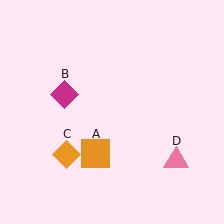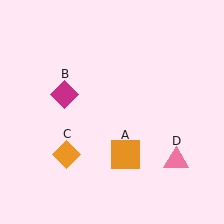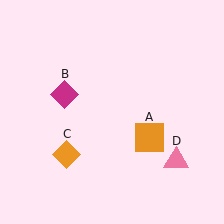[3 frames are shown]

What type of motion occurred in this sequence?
The orange square (object A) rotated counterclockwise around the center of the scene.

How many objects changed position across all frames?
1 object changed position: orange square (object A).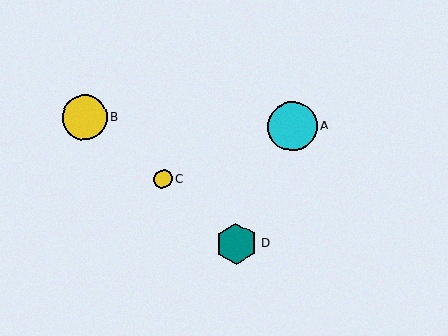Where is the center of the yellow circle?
The center of the yellow circle is at (163, 179).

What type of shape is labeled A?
Shape A is a cyan circle.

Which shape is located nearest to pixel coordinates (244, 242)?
The teal hexagon (labeled D) at (237, 244) is nearest to that location.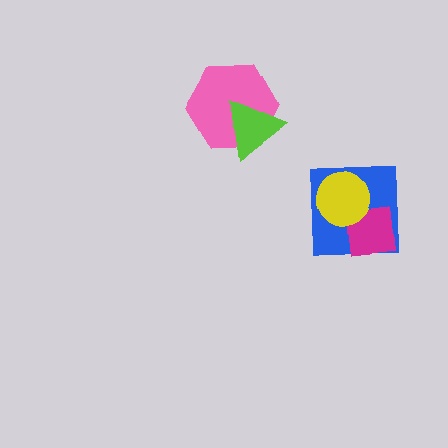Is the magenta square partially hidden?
Yes, it is partially covered by another shape.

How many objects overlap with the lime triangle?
1 object overlaps with the lime triangle.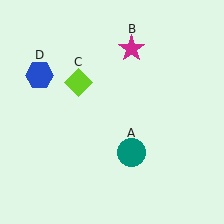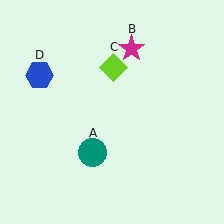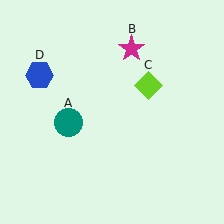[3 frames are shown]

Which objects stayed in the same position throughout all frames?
Magenta star (object B) and blue hexagon (object D) remained stationary.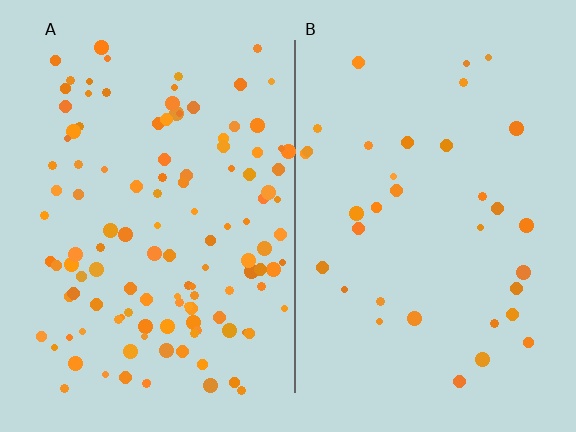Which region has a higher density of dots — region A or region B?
A (the left).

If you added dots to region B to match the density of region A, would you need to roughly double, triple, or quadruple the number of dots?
Approximately triple.